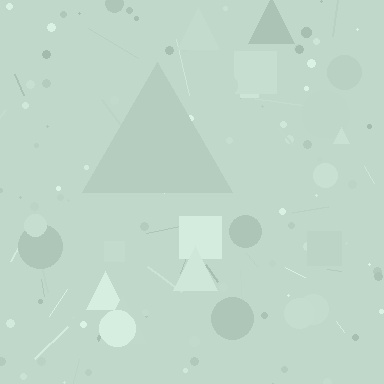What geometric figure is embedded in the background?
A triangle is embedded in the background.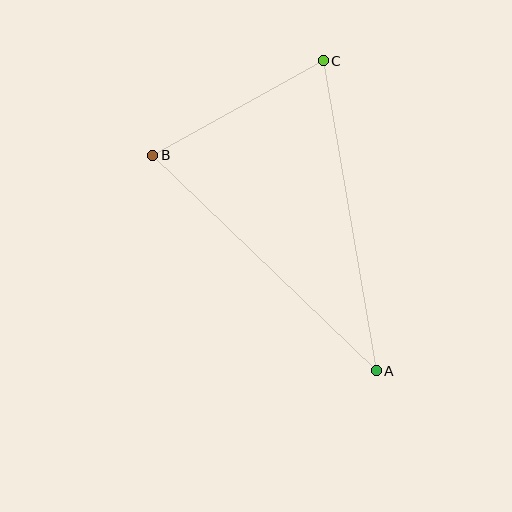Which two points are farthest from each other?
Points A and C are farthest from each other.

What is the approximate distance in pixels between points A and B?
The distance between A and B is approximately 311 pixels.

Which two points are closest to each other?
Points B and C are closest to each other.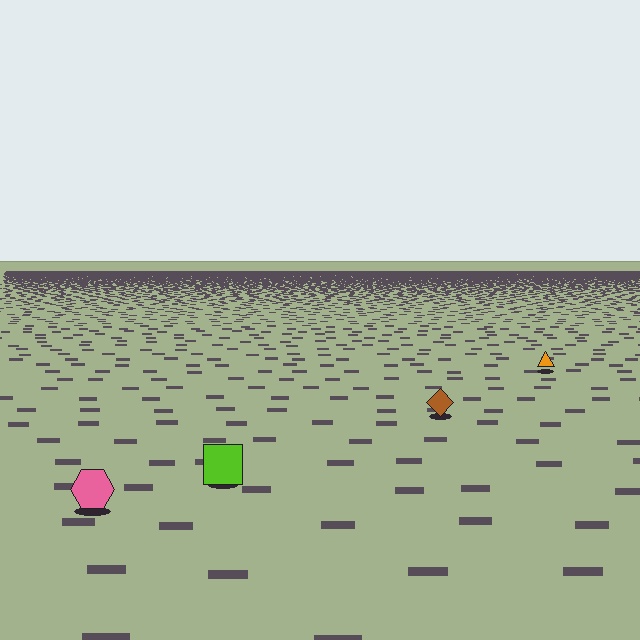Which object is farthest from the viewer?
The orange triangle is farthest from the viewer. It appears smaller and the ground texture around it is denser.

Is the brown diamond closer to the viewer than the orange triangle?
Yes. The brown diamond is closer — you can tell from the texture gradient: the ground texture is coarser near it.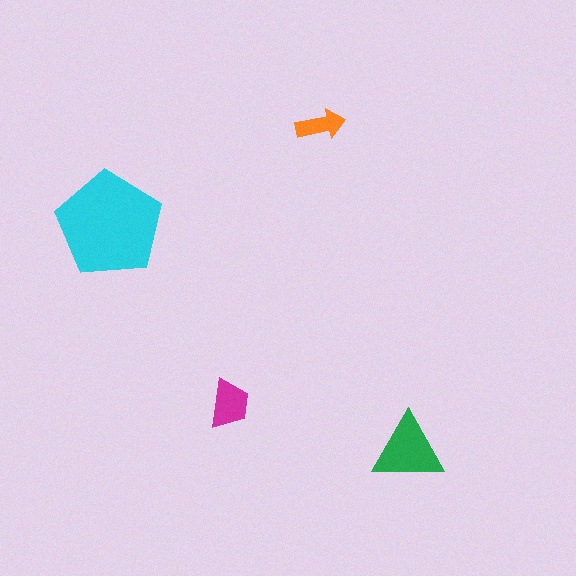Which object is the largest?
The cyan pentagon.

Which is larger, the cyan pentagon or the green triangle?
The cyan pentagon.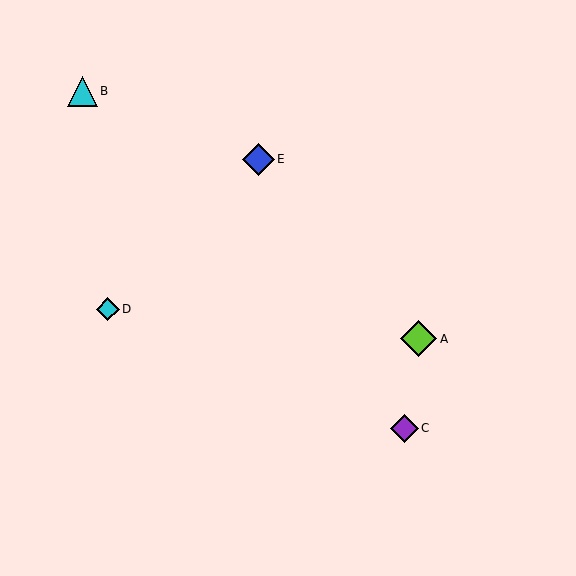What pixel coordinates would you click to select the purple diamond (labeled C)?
Click at (404, 428) to select the purple diamond C.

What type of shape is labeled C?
Shape C is a purple diamond.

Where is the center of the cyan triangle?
The center of the cyan triangle is at (82, 91).